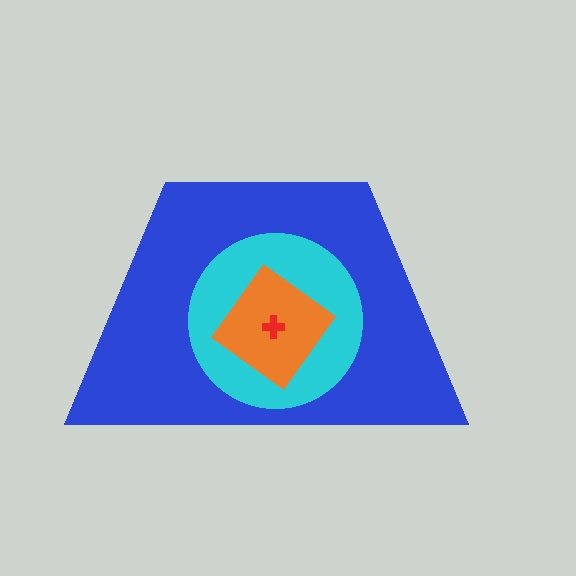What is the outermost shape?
The blue trapezoid.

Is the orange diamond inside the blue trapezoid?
Yes.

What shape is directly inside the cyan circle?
The orange diamond.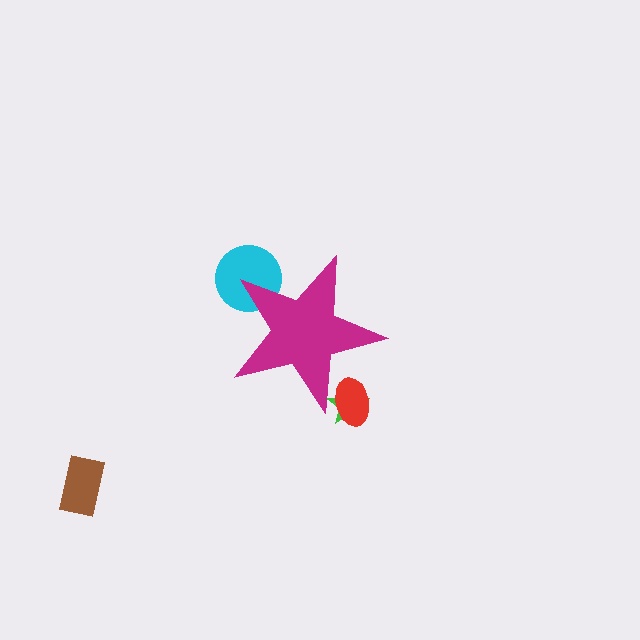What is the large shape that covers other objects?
A magenta star.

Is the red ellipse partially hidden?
Yes, the red ellipse is partially hidden behind the magenta star.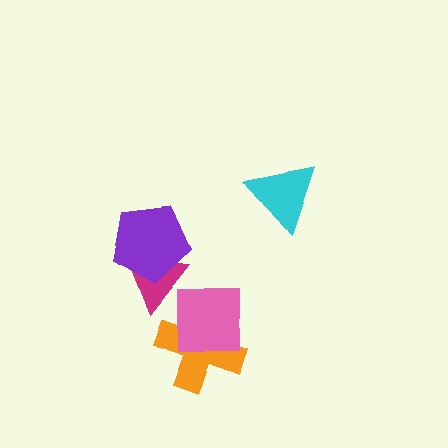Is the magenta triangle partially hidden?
Yes, it is partially covered by another shape.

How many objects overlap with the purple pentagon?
1 object overlaps with the purple pentagon.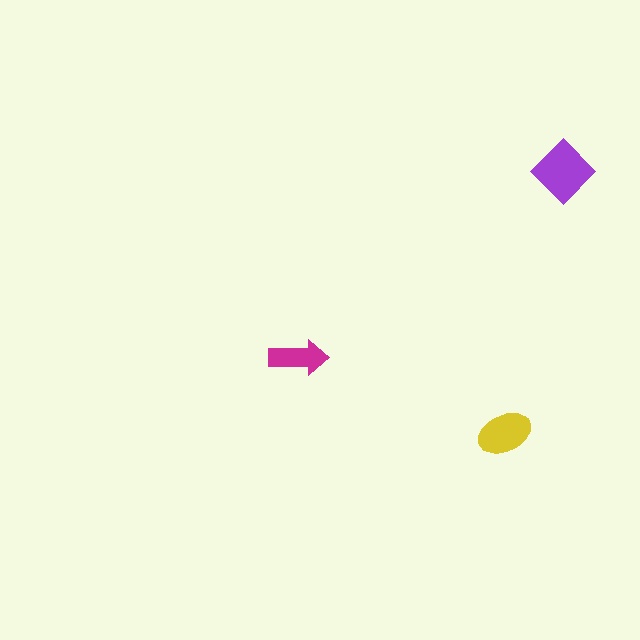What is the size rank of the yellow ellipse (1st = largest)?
2nd.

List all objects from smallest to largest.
The magenta arrow, the yellow ellipse, the purple diamond.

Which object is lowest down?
The yellow ellipse is bottommost.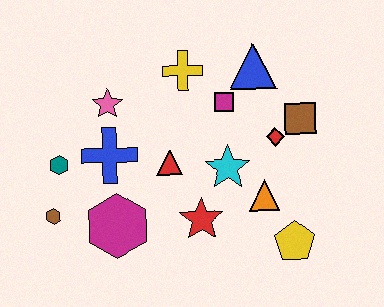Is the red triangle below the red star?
No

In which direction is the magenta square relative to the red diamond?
The magenta square is to the left of the red diamond.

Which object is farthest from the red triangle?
The yellow pentagon is farthest from the red triangle.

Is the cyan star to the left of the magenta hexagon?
No